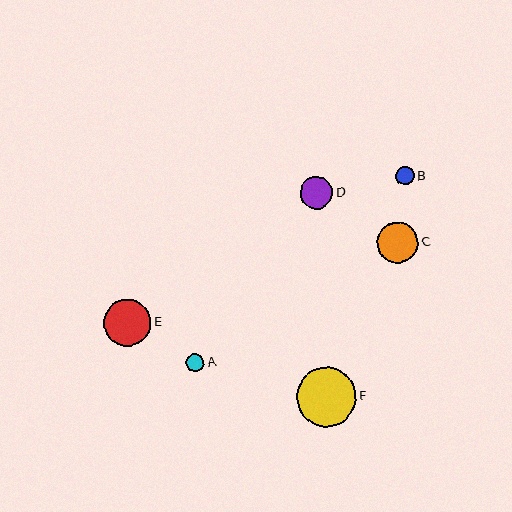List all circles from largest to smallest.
From largest to smallest: F, E, C, D, B, A.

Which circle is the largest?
Circle F is the largest with a size of approximately 60 pixels.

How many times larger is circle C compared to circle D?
Circle C is approximately 1.3 times the size of circle D.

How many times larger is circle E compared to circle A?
Circle E is approximately 2.6 times the size of circle A.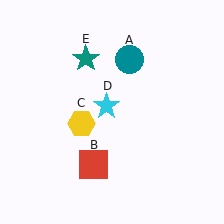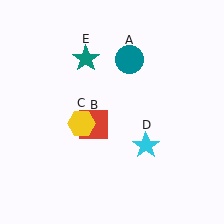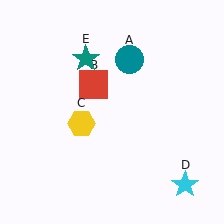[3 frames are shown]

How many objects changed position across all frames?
2 objects changed position: red square (object B), cyan star (object D).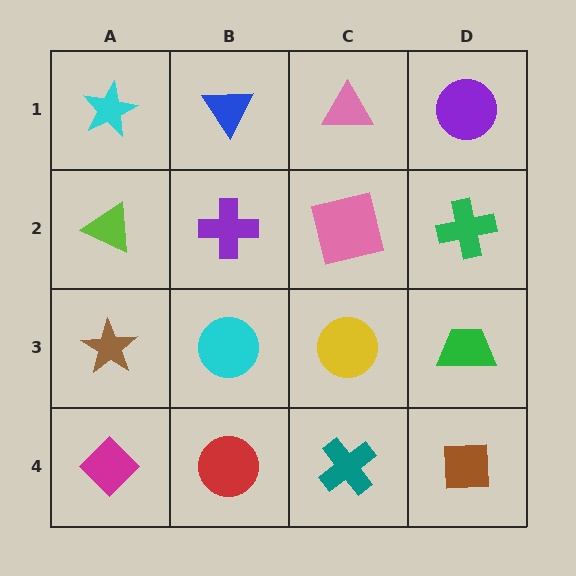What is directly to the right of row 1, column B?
A pink triangle.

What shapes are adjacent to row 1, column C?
A pink square (row 2, column C), a blue triangle (row 1, column B), a purple circle (row 1, column D).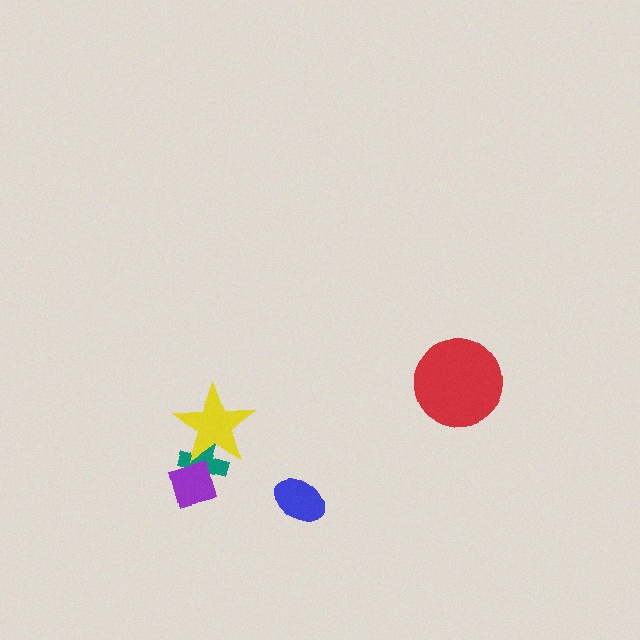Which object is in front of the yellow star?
The purple diamond is in front of the yellow star.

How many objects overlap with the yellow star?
2 objects overlap with the yellow star.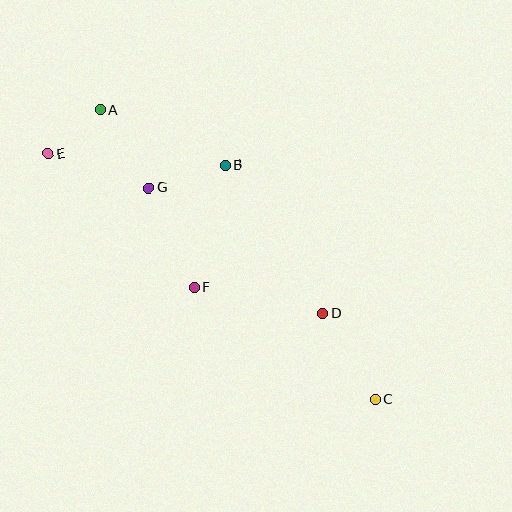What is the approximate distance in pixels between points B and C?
The distance between B and C is approximately 278 pixels.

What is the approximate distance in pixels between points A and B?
The distance between A and B is approximately 137 pixels.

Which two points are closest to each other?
Points A and E are closest to each other.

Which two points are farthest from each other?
Points C and E are farthest from each other.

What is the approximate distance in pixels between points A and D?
The distance between A and D is approximately 301 pixels.